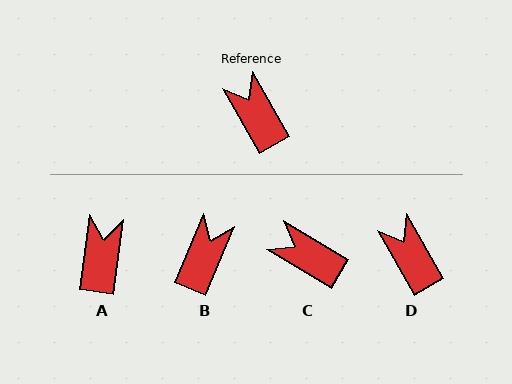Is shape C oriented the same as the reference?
No, it is off by about 30 degrees.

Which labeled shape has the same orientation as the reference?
D.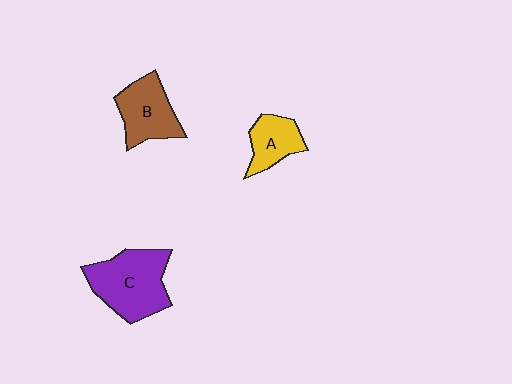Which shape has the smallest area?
Shape A (yellow).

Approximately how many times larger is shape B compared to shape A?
Approximately 1.3 times.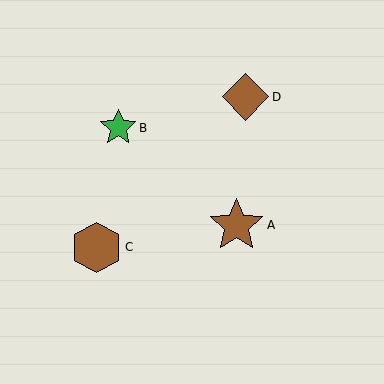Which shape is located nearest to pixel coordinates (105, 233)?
The brown hexagon (labeled C) at (97, 247) is nearest to that location.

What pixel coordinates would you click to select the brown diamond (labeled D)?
Click at (246, 97) to select the brown diamond D.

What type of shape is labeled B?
Shape B is a green star.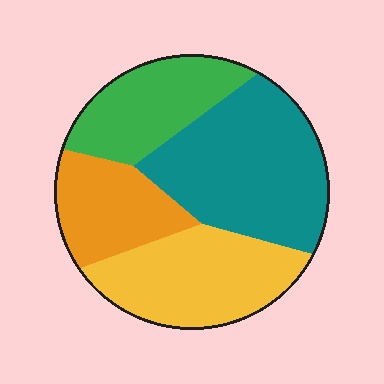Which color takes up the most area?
Teal, at roughly 35%.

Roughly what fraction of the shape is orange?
Orange covers about 20% of the shape.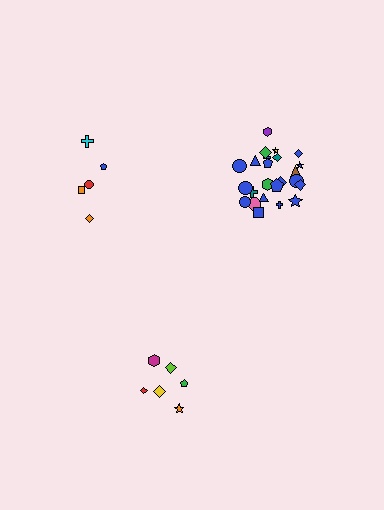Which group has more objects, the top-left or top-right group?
The top-right group.